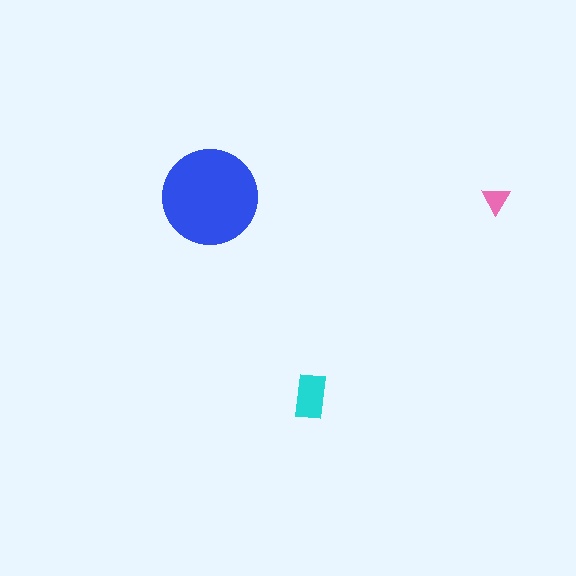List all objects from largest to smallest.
The blue circle, the cyan rectangle, the pink triangle.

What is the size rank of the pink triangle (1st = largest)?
3rd.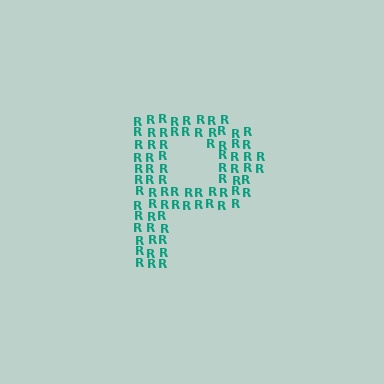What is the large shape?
The large shape is the letter P.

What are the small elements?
The small elements are letter R's.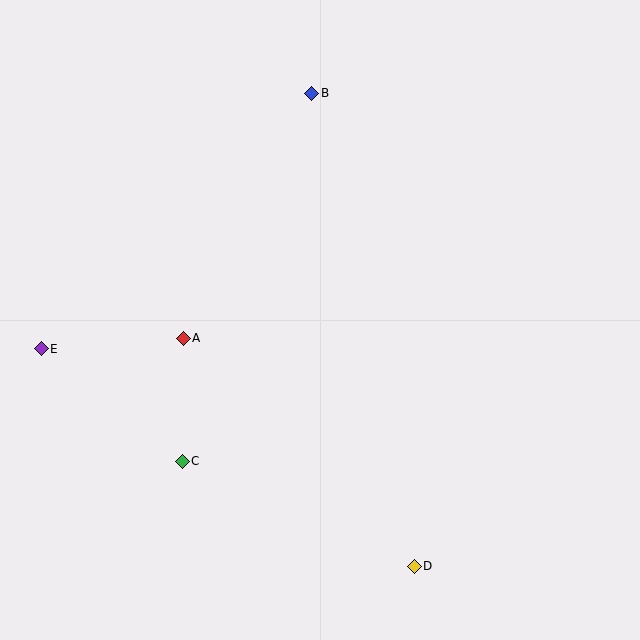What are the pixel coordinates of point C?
Point C is at (182, 461).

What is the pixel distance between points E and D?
The distance between E and D is 432 pixels.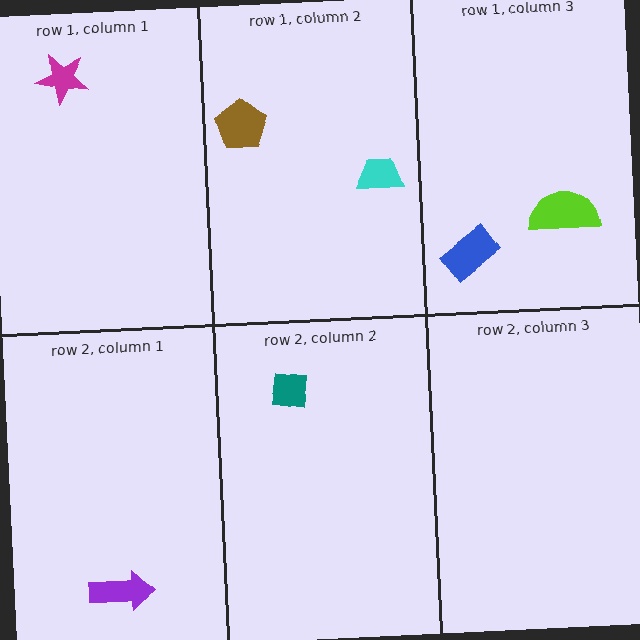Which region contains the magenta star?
The row 1, column 1 region.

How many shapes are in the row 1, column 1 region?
1.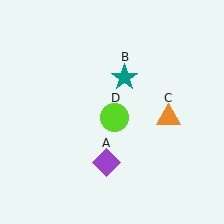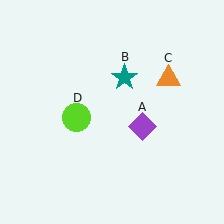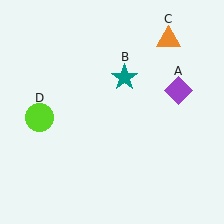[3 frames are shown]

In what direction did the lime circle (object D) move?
The lime circle (object D) moved left.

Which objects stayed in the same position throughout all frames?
Teal star (object B) remained stationary.